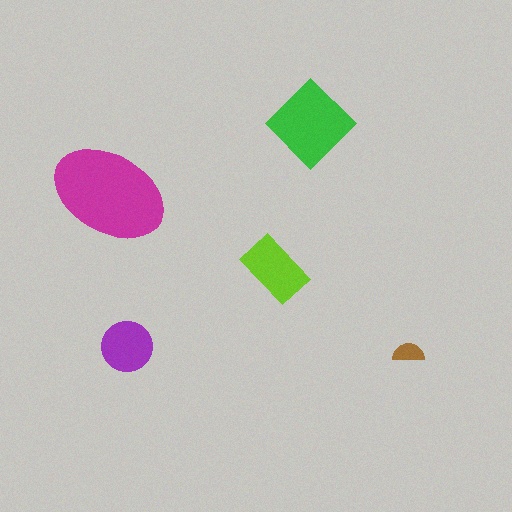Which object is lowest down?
The brown semicircle is bottommost.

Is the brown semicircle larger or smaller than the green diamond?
Smaller.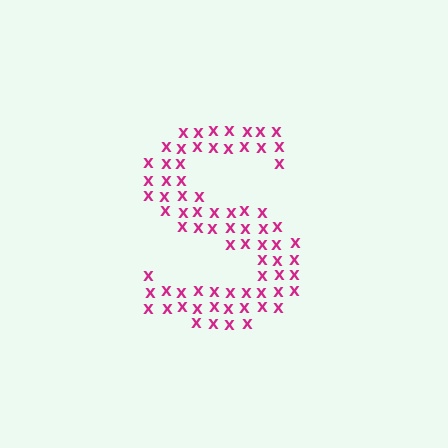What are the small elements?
The small elements are letter X's.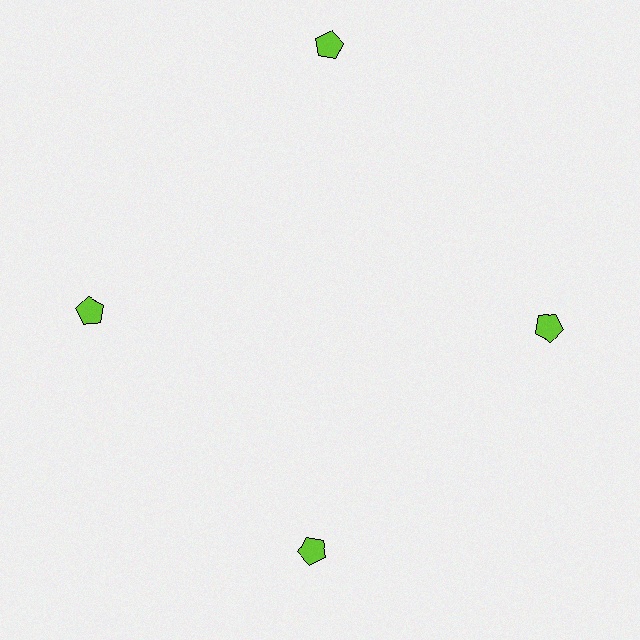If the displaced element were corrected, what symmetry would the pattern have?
It would have 4-fold rotational symmetry — the pattern would map onto itself every 90 degrees.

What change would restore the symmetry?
The symmetry would be restored by moving it inward, back onto the ring so that all 4 pentagons sit at equal angles and equal distance from the center.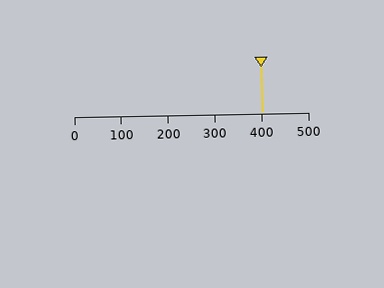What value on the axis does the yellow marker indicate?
The marker indicates approximately 400.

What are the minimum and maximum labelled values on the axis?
The axis runs from 0 to 500.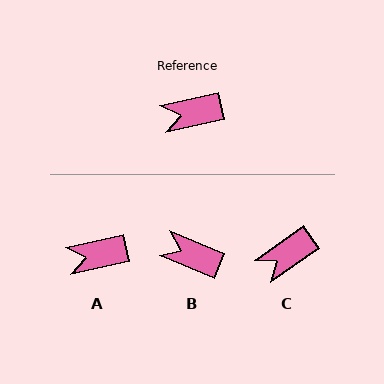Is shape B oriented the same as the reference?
No, it is off by about 34 degrees.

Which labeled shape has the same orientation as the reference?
A.